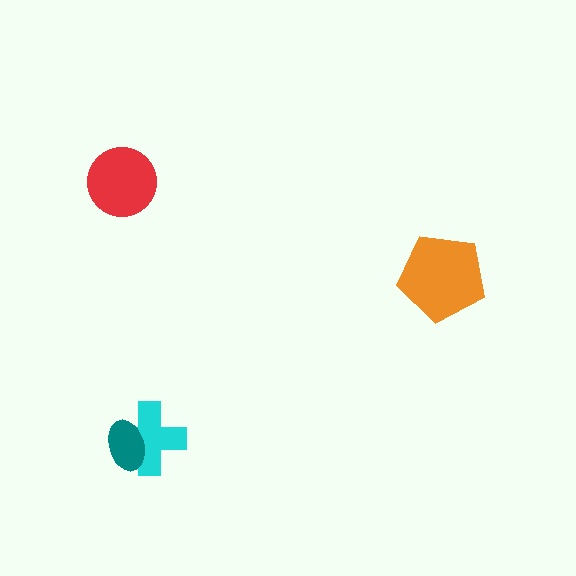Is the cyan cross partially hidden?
Yes, it is partially covered by another shape.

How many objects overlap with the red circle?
0 objects overlap with the red circle.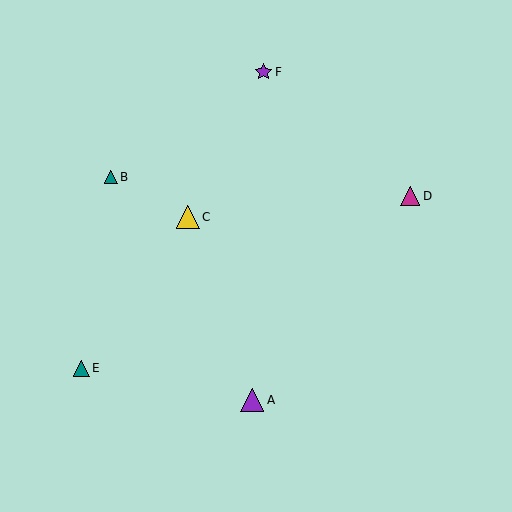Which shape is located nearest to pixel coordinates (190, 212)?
The yellow triangle (labeled C) at (188, 217) is nearest to that location.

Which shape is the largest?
The purple triangle (labeled A) is the largest.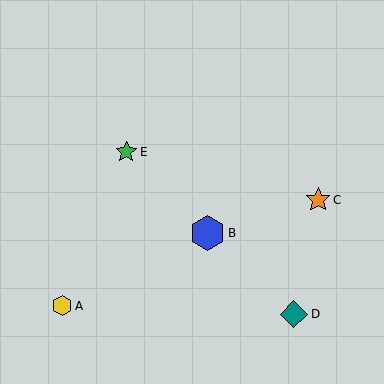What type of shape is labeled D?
Shape D is a teal diamond.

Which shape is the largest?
The blue hexagon (labeled B) is the largest.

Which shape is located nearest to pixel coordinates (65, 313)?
The yellow hexagon (labeled A) at (62, 306) is nearest to that location.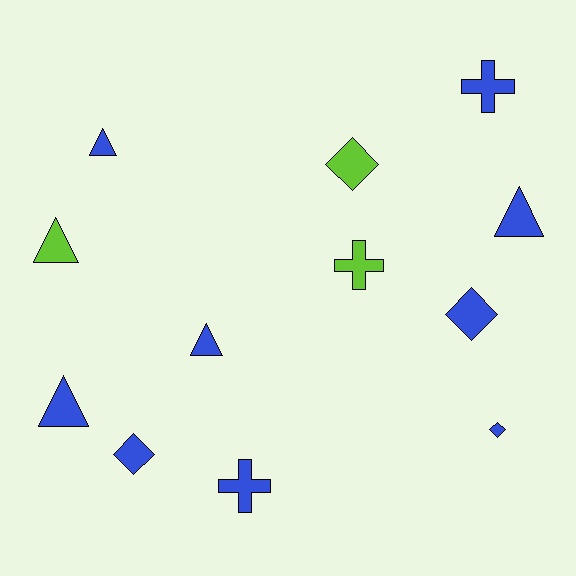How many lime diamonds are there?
There is 1 lime diamond.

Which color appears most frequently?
Blue, with 9 objects.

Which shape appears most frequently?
Triangle, with 5 objects.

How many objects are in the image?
There are 12 objects.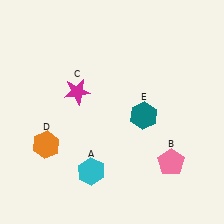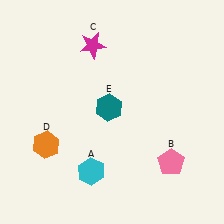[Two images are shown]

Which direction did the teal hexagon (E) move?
The teal hexagon (E) moved left.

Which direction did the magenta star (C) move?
The magenta star (C) moved up.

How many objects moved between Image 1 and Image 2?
2 objects moved between the two images.